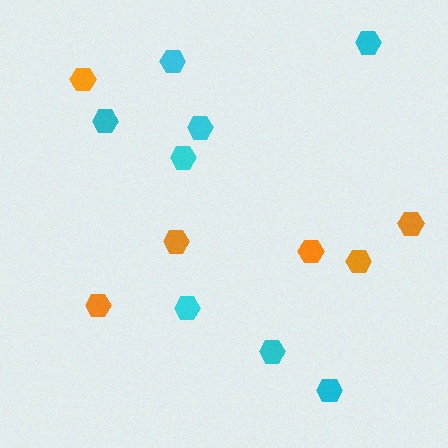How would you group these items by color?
There are 2 groups: one group of cyan hexagons (8) and one group of orange hexagons (6).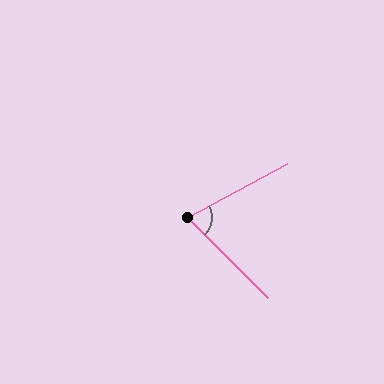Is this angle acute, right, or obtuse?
It is acute.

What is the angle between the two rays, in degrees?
Approximately 73 degrees.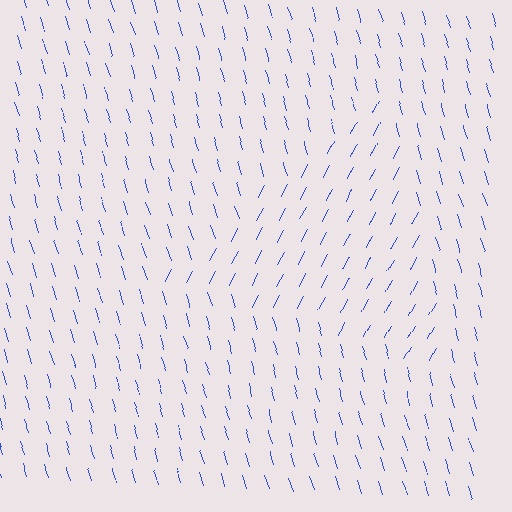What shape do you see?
I see a triangle.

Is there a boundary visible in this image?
Yes, there is a texture boundary formed by a change in line orientation.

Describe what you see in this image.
The image is filled with small blue line segments. A triangle region in the image has lines oriented differently from the surrounding lines, creating a visible texture boundary.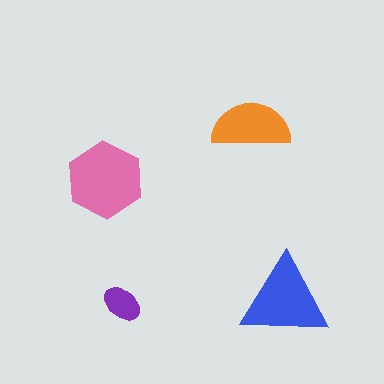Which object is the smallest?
The purple ellipse.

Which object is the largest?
The pink hexagon.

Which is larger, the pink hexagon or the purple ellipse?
The pink hexagon.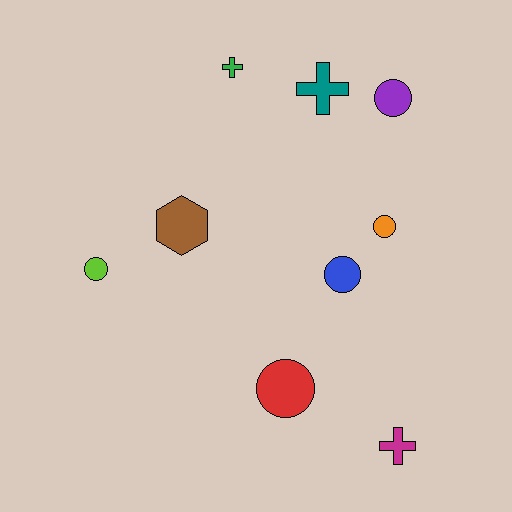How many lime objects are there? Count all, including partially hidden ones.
There is 1 lime object.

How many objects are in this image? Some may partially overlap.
There are 9 objects.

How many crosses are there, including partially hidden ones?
There are 3 crosses.